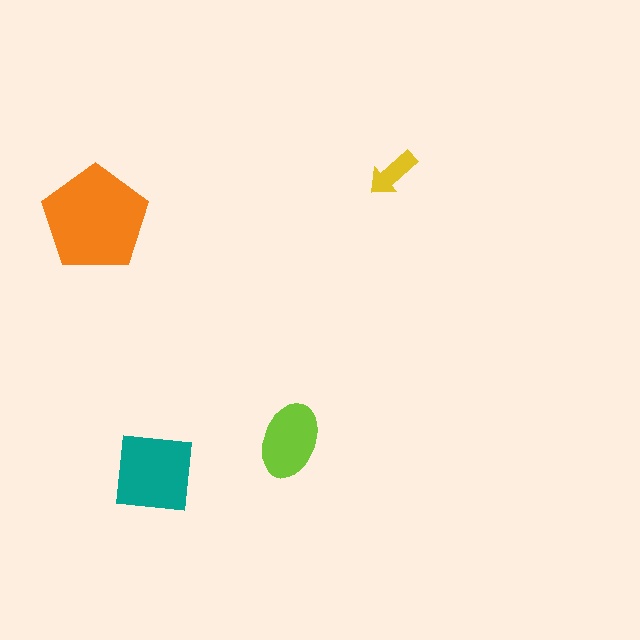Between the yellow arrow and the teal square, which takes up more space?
The teal square.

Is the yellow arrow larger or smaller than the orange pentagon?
Smaller.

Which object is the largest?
The orange pentagon.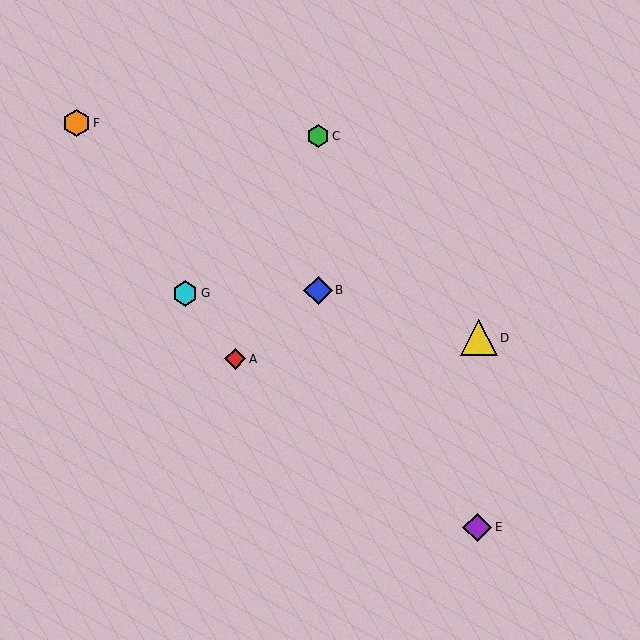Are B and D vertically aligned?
No, B is at x≈318 and D is at x≈479.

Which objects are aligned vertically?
Objects B, C are aligned vertically.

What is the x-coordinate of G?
Object G is at x≈185.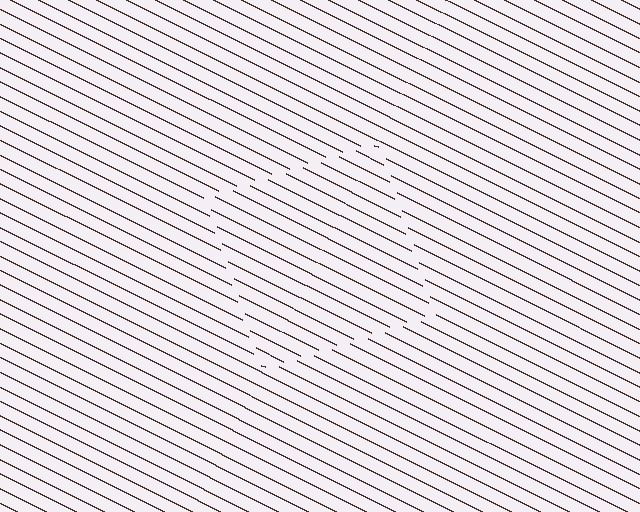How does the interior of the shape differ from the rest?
The interior of the shape contains the same grating, shifted by half a period — the contour is defined by the phase discontinuity where line-ends from the inner and outer gratings abut.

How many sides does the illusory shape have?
4 sides — the line-ends trace a square.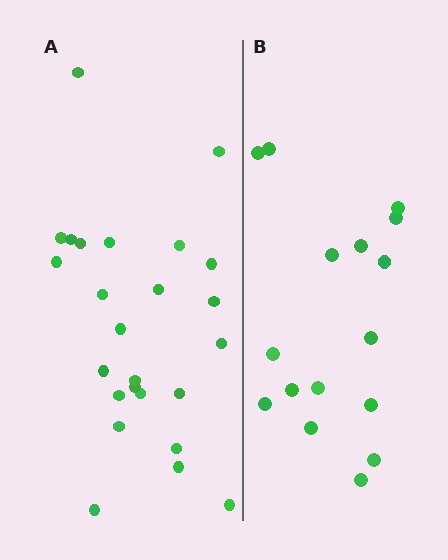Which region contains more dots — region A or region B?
Region A (the left region) has more dots.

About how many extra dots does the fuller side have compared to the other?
Region A has roughly 8 or so more dots than region B.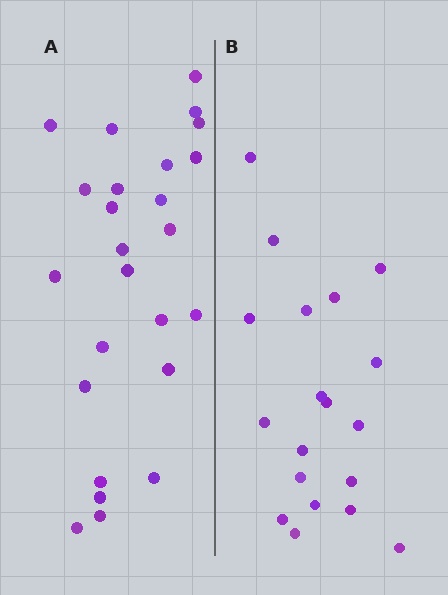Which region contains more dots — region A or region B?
Region A (the left region) has more dots.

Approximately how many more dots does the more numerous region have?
Region A has about 6 more dots than region B.